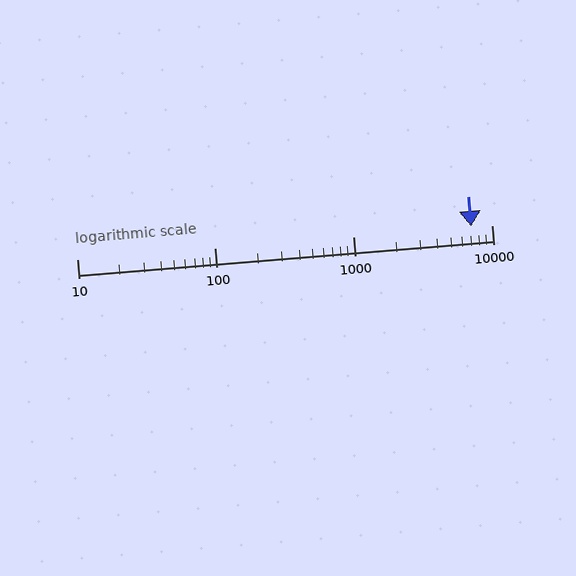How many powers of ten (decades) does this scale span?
The scale spans 3 decades, from 10 to 10000.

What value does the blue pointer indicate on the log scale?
The pointer indicates approximately 7100.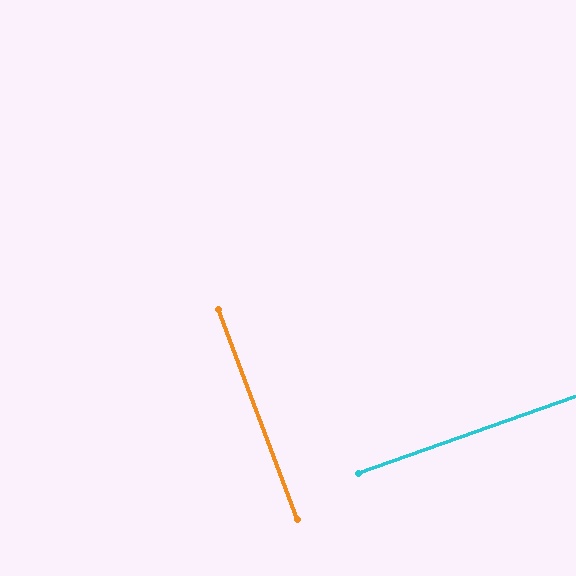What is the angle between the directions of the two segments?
Approximately 89 degrees.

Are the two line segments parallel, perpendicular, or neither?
Perpendicular — they meet at approximately 89°.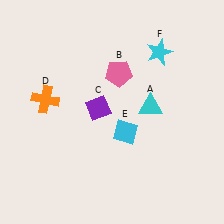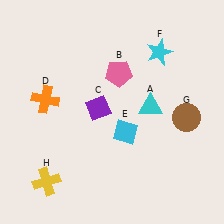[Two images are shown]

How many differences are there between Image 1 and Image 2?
There are 2 differences between the two images.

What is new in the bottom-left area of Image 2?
A yellow cross (H) was added in the bottom-left area of Image 2.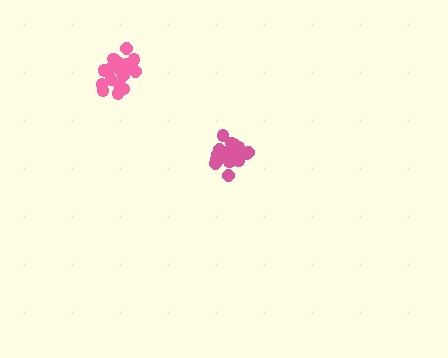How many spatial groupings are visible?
There are 2 spatial groupings.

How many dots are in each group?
Group 1: 18 dots, Group 2: 18 dots (36 total).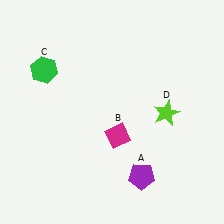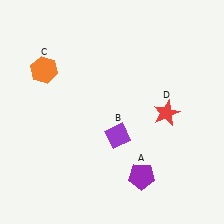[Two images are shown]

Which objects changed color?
B changed from magenta to purple. C changed from green to orange. D changed from lime to red.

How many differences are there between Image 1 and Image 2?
There are 3 differences between the two images.